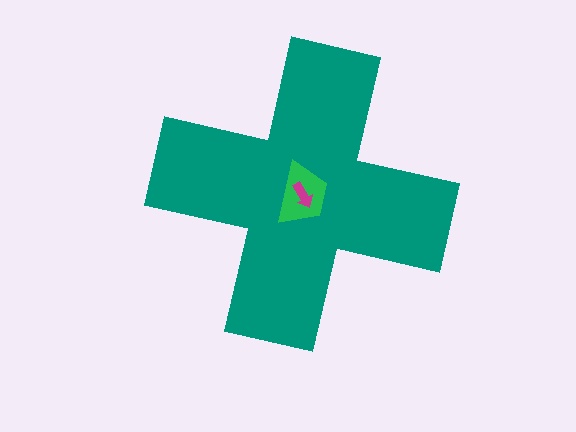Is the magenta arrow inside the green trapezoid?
Yes.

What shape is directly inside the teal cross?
The green trapezoid.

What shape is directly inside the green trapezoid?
The magenta arrow.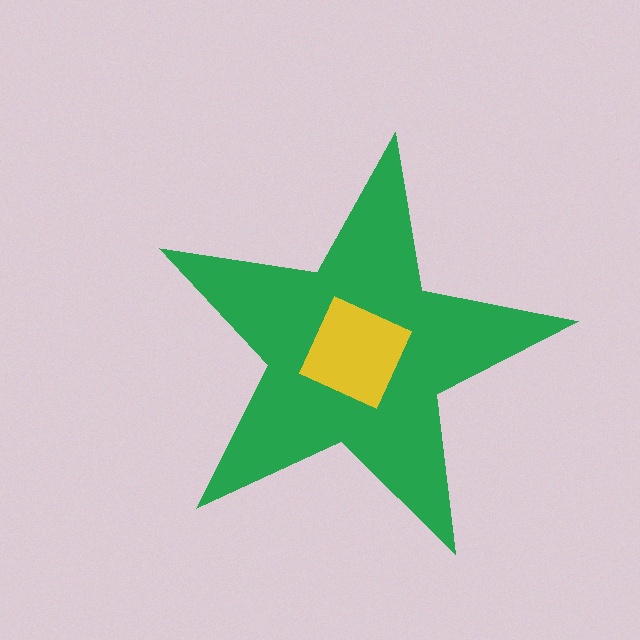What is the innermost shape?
The yellow diamond.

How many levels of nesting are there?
2.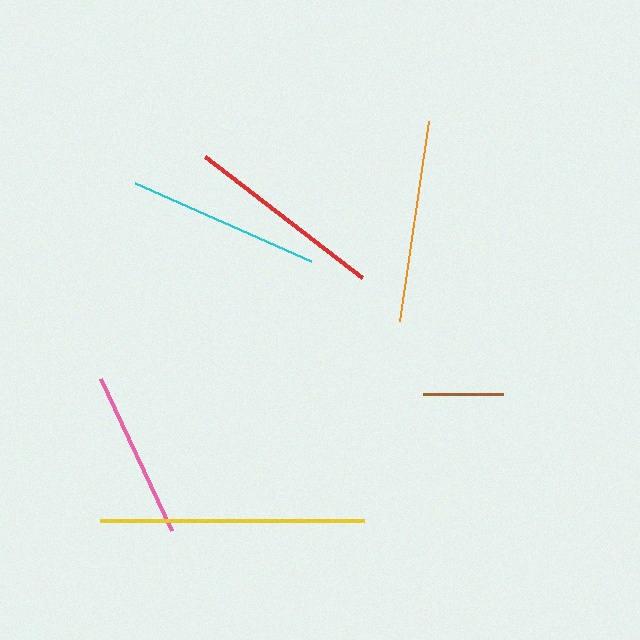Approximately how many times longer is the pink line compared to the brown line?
The pink line is approximately 2.1 times the length of the brown line.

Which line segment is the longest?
The yellow line is the longest at approximately 264 pixels.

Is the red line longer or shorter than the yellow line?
The yellow line is longer than the red line.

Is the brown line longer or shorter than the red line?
The red line is longer than the brown line.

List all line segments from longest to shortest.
From longest to shortest: yellow, orange, red, cyan, pink, brown.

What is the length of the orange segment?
The orange segment is approximately 201 pixels long.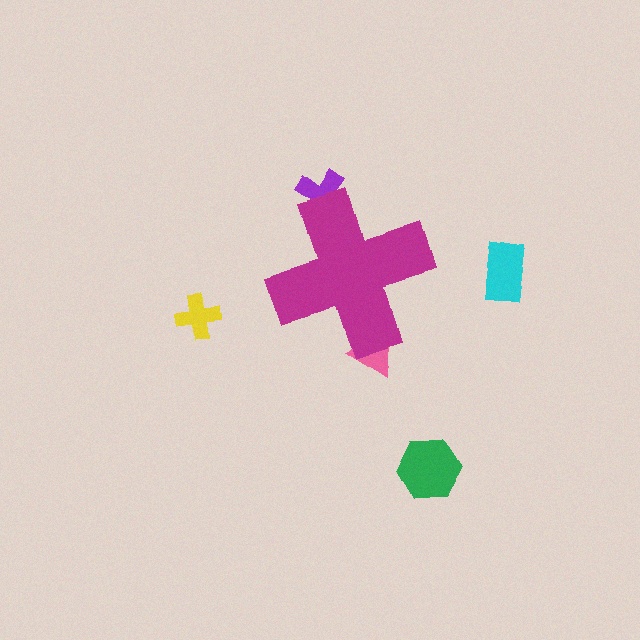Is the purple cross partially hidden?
Yes, the purple cross is partially hidden behind the magenta cross.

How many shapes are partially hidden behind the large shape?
2 shapes are partially hidden.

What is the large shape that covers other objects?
A magenta cross.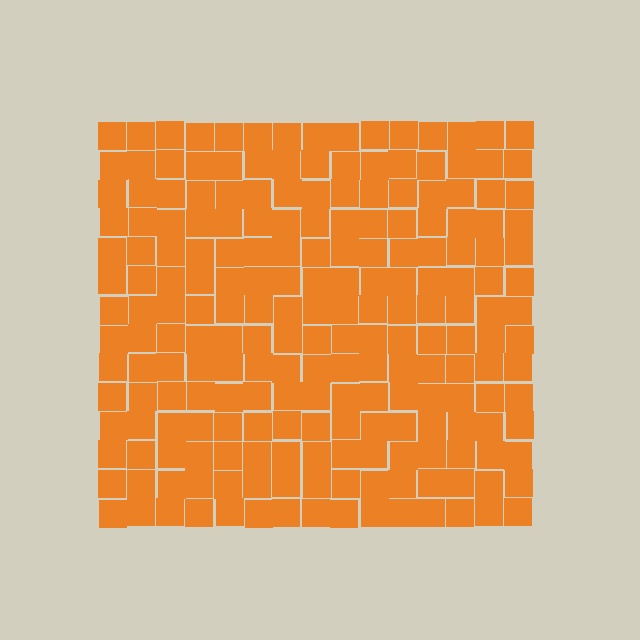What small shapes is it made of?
It is made of small squares.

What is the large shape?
The large shape is a square.